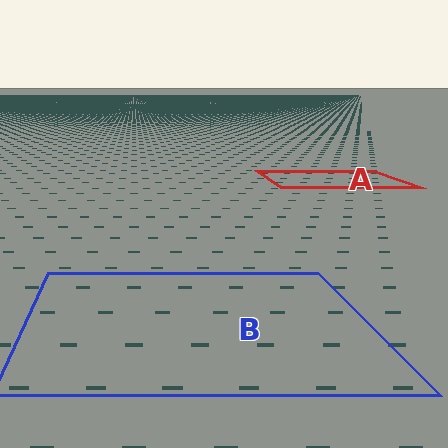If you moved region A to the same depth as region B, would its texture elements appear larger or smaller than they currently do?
They would appear larger. At a closer depth, the same texture elements are projected at a bigger on-screen size.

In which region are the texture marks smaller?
The texture marks are smaller in region A, because it is farther away.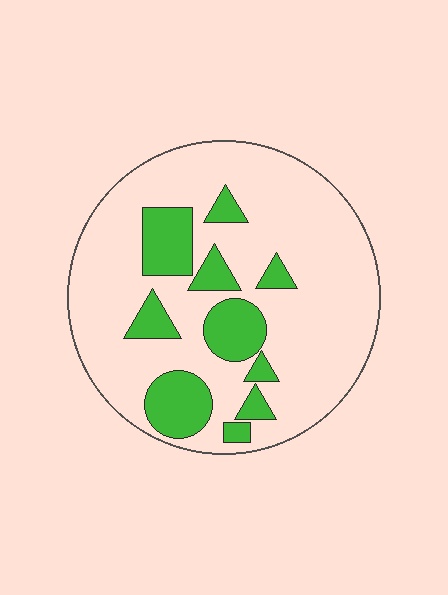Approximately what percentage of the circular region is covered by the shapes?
Approximately 20%.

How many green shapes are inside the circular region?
10.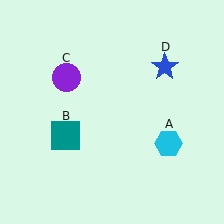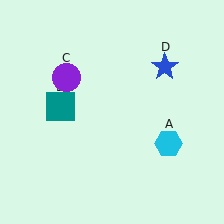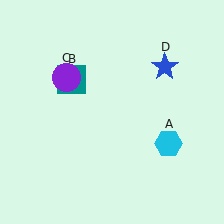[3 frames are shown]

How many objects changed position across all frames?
1 object changed position: teal square (object B).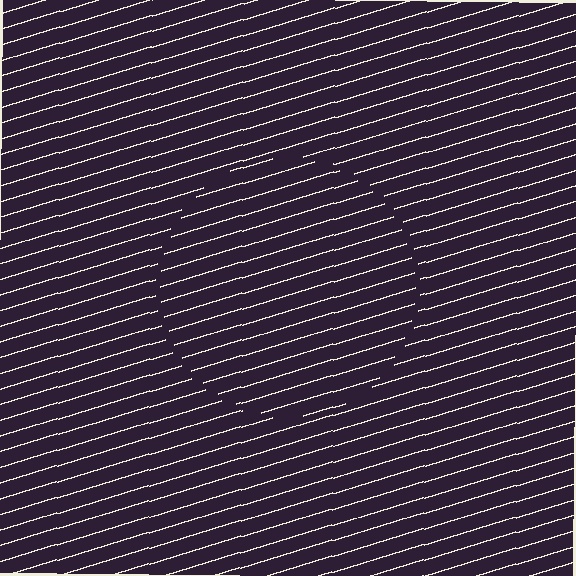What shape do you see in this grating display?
An illusory circle. The interior of the shape contains the same grating, shifted by half a period — the contour is defined by the phase discontinuity where line-ends from the inner and outer gratings abut.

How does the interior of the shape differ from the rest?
The interior of the shape contains the same grating, shifted by half a period — the contour is defined by the phase discontinuity where line-ends from the inner and outer gratings abut.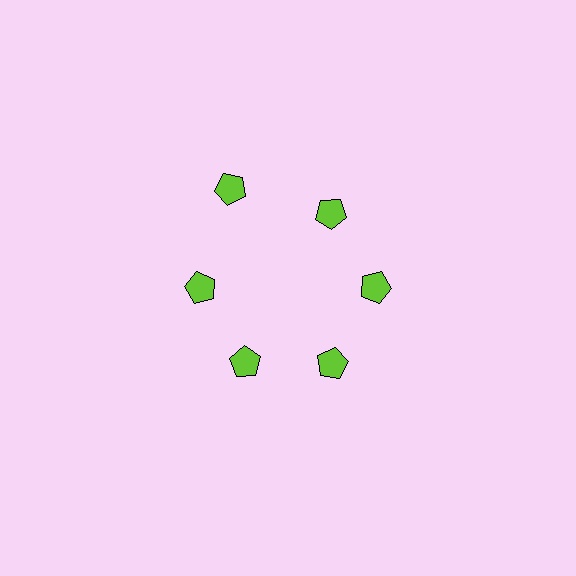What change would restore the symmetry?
The symmetry would be restored by moving it inward, back onto the ring so that all 6 pentagons sit at equal angles and equal distance from the center.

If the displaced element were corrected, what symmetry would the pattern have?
It would have 6-fold rotational symmetry — the pattern would map onto itself every 60 degrees.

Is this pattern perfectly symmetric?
No. The 6 lime pentagons are arranged in a ring, but one element near the 11 o'clock position is pushed outward from the center, breaking the 6-fold rotational symmetry.